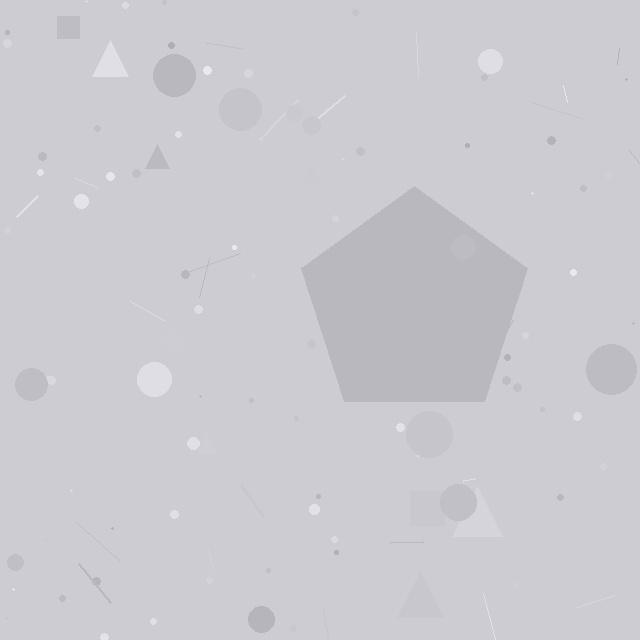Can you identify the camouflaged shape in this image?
The camouflaged shape is a pentagon.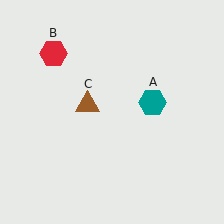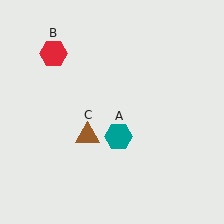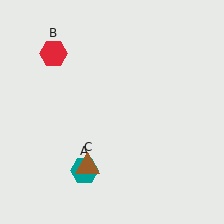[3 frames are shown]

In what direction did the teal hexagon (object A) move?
The teal hexagon (object A) moved down and to the left.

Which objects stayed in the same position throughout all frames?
Red hexagon (object B) remained stationary.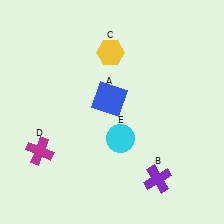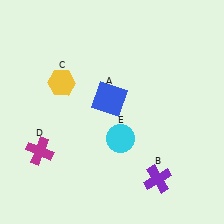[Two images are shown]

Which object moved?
The yellow hexagon (C) moved left.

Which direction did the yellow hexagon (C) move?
The yellow hexagon (C) moved left.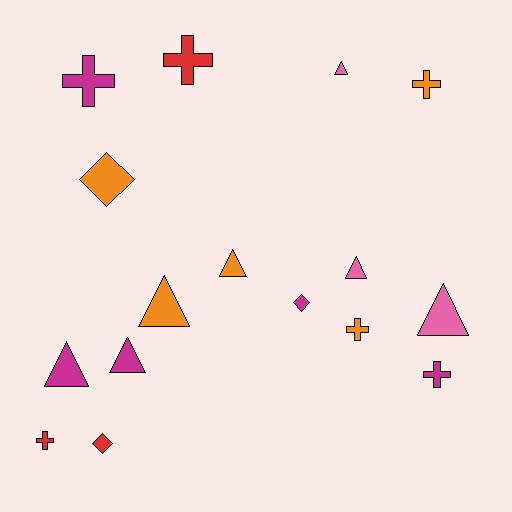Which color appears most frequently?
Orange, with 5 objects.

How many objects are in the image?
There are 16 objects.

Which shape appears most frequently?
Triangle, with 7 objects.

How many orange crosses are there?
There are 2 orange crosses.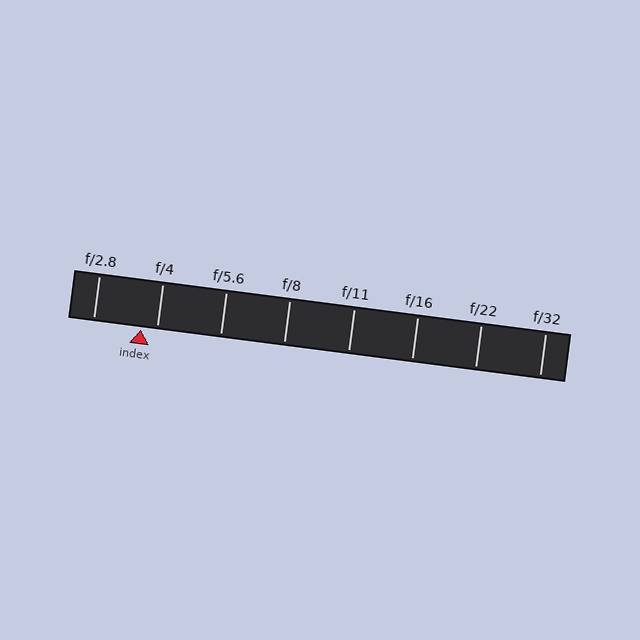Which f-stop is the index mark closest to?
The index mark is closest to f/4.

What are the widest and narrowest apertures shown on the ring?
The widest aperture shown is f/2.8 and the narrowest is f/32.